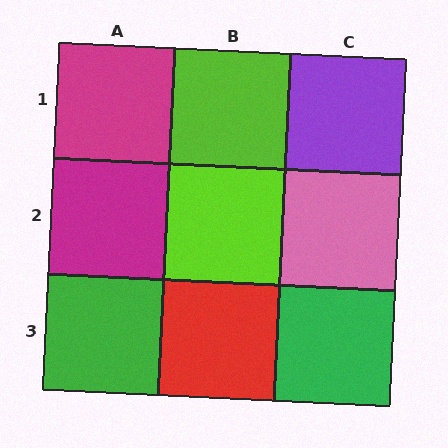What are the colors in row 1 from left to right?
Magenta, lime, purple.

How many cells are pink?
1 cell is pink.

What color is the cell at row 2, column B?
Lime.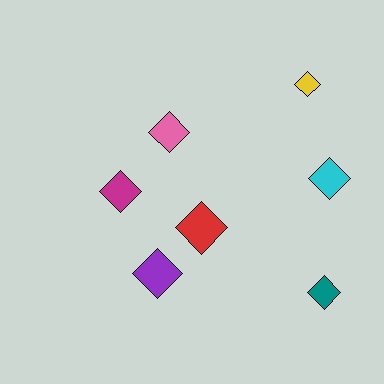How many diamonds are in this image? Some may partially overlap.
There are 7 diamonds.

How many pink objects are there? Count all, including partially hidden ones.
There is 1 pink object.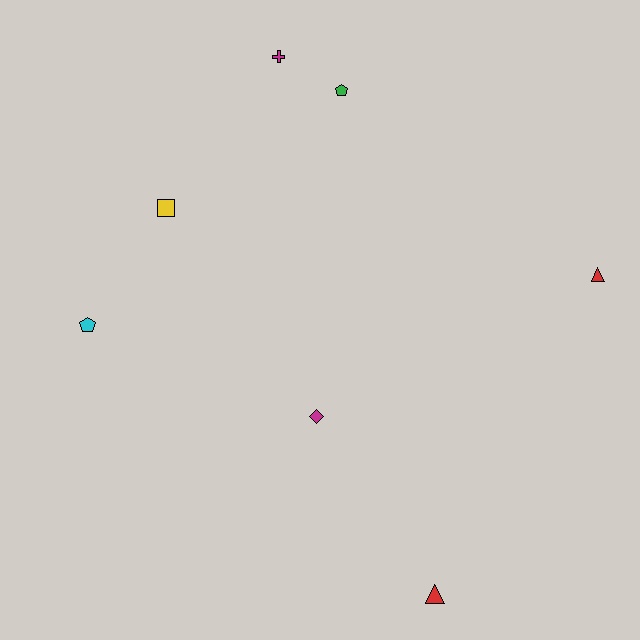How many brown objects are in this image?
There are no brown objects.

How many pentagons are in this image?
There are 2 pentagons.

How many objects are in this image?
There are 7 objects.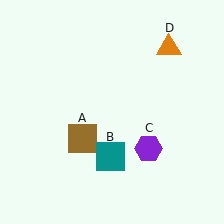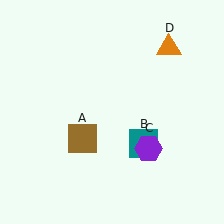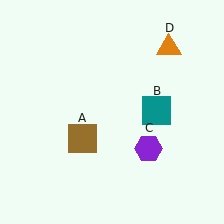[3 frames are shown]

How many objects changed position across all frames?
1 object changed position: teal square (object B).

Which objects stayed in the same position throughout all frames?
Brown square (object A) and purple hexagon (object C) and orange triangle (object D) remained stationary.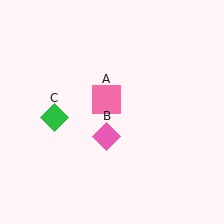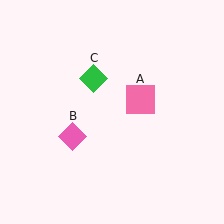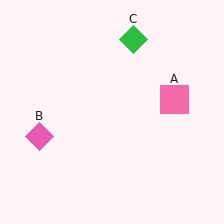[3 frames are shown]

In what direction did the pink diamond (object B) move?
The pink diamond (object B) moved left.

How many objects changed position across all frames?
3 objects changed position: pink square (object A), pink diamond (object B), green diamond (object C).